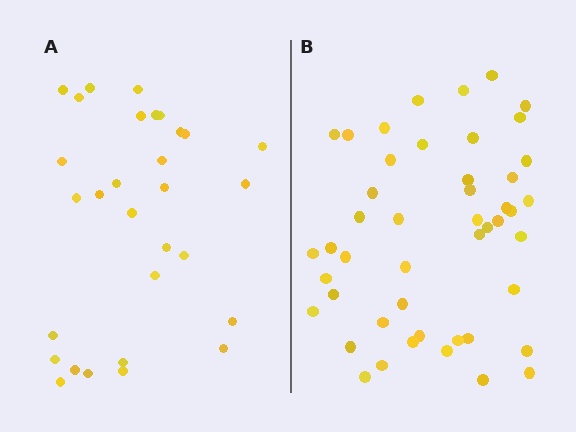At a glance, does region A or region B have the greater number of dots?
Region B (the right region) has more dots.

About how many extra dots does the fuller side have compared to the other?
Region B has approximately 15 more dots than region A.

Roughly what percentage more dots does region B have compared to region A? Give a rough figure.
About 55% more.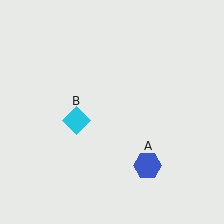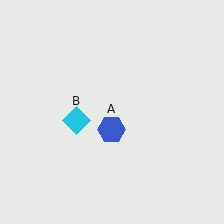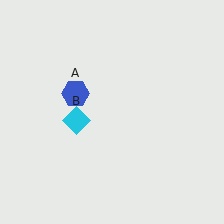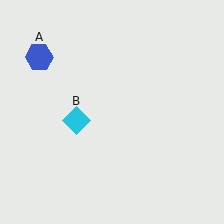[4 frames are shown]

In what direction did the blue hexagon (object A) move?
The blue hexagon (object A) moved up and to the left.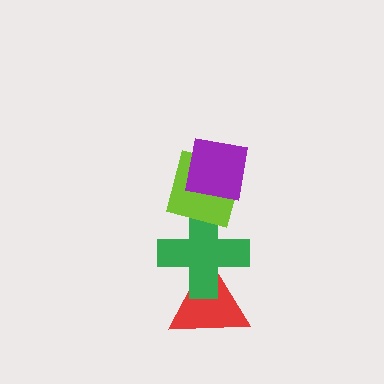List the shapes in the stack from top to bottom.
From top to bottom: the purple square, the lime square, the green cross, the red triangle.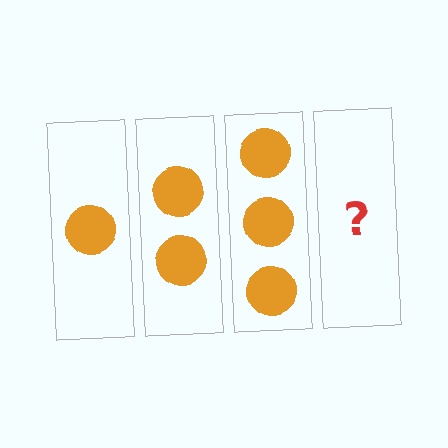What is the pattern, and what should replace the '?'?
The pattern is that each step adds one more circle. The '?' should be 4 circles.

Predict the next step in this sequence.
The next step is 4 circles.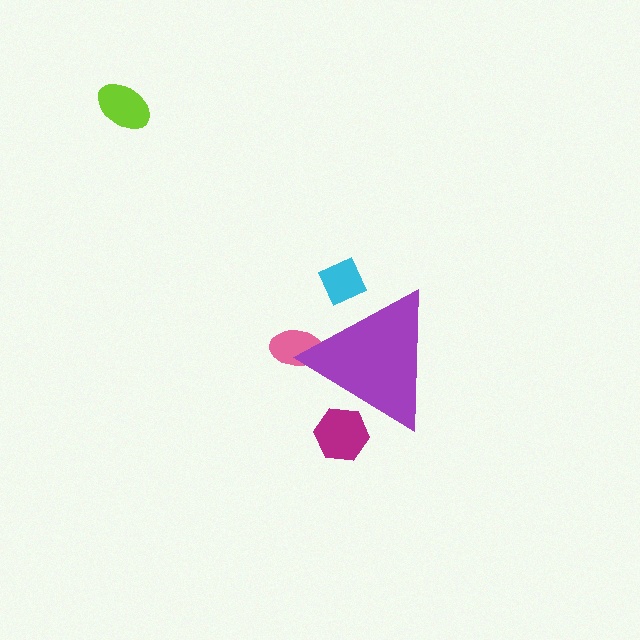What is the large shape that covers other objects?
A purple triangle.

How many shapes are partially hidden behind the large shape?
3 shapes are partially hidden.